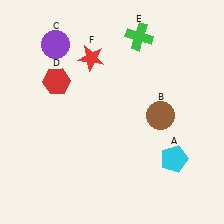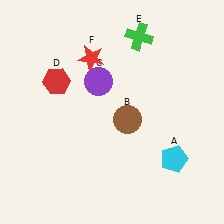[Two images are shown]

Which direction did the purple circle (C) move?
The purple circle (C) moved right.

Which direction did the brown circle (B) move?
The brown circle (B) moved left.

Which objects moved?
The objects that moved are: the brown circle (B), the purple circle (C).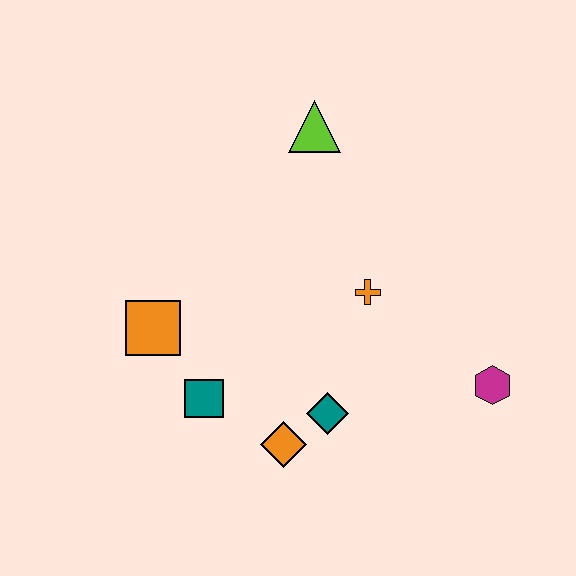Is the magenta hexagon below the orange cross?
Yes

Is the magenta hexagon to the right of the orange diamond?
Yes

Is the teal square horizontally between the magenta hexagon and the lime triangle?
No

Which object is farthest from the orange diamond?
The lime triangle is farthest from the orange diamond.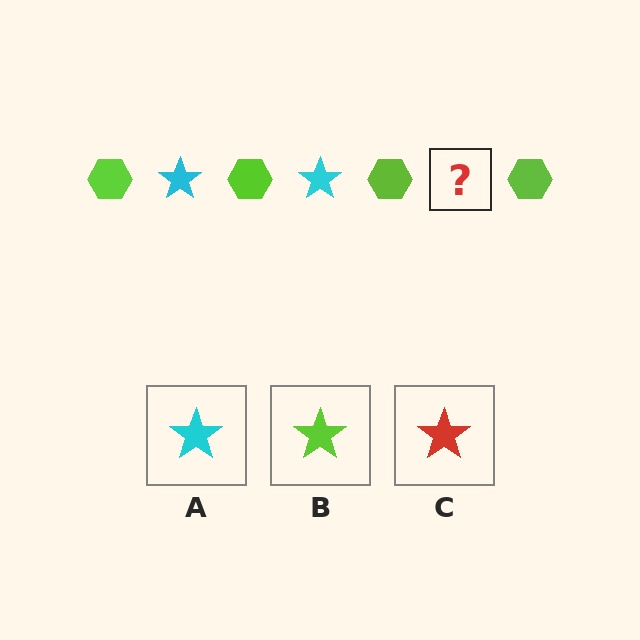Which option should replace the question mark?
Option A.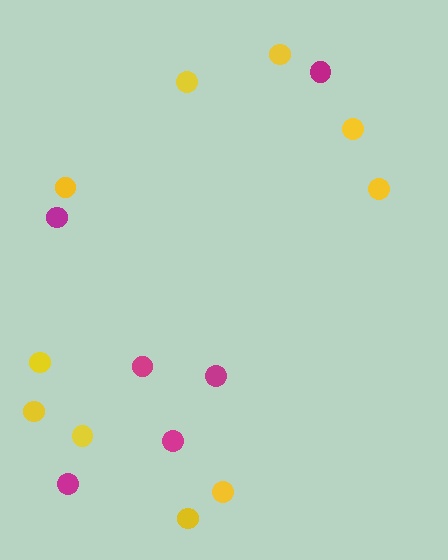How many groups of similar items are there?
There are 2 groups: one group of yellow circles (10) and one group of magenta circles (6).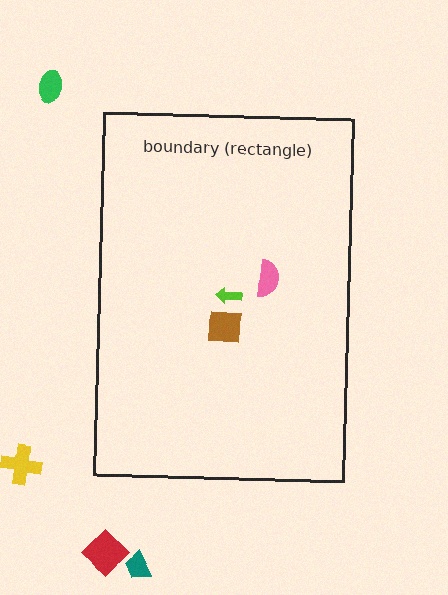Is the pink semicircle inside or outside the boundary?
Inside.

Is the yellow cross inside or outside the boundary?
Outside.